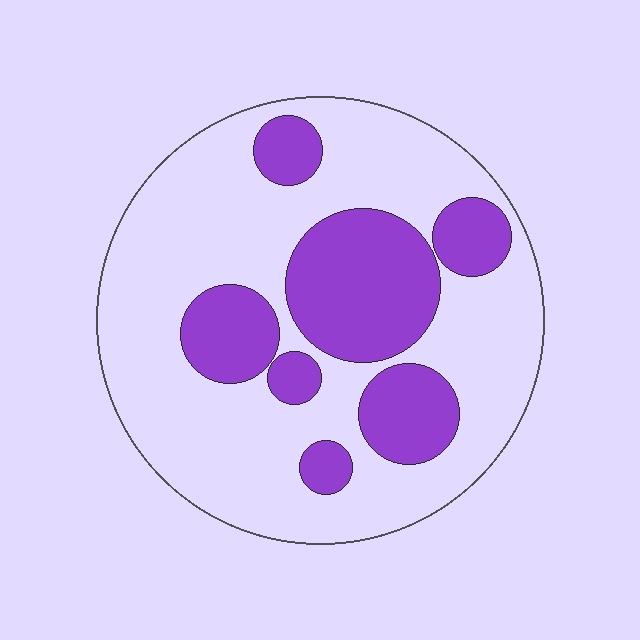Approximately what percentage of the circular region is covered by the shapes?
Approximately 30%.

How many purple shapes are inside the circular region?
7.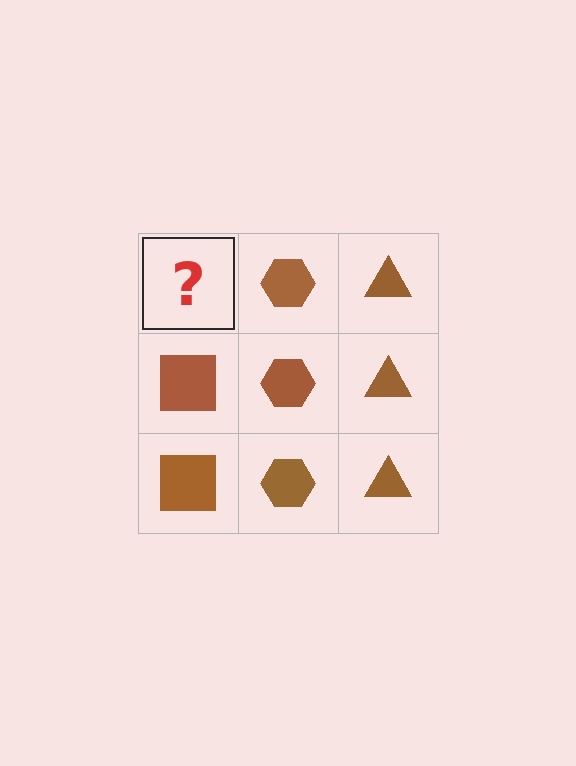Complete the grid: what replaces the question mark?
The question mark should be replaced with a brown square.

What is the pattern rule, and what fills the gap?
The rule is that each column has a consistent shape. The gap should be filled with a brown square.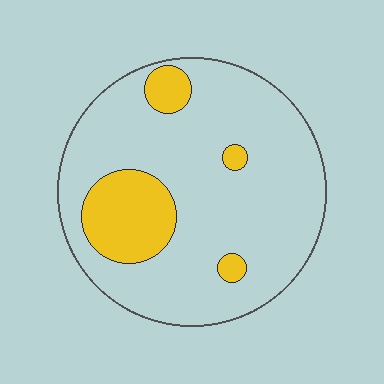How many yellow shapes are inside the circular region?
4.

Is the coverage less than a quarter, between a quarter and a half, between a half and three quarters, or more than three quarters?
Less than a quarter.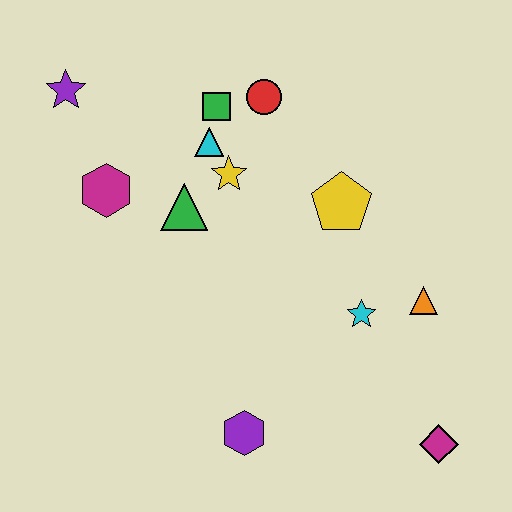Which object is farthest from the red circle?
The magenta diamond is farthest from the red circle.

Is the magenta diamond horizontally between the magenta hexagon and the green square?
No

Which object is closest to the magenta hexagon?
The green triangle is closest to the magenta hexagon.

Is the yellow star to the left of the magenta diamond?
Yes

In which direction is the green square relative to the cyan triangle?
The green square is above the cyan triangle.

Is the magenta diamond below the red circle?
Yes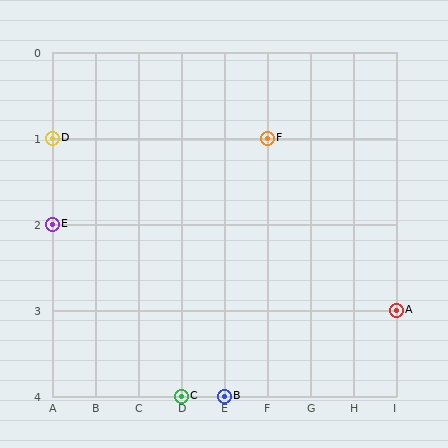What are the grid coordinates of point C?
Point C is at grid coordinates (D, 4).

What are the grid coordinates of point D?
Point D is at grid coordinates (A, 1).